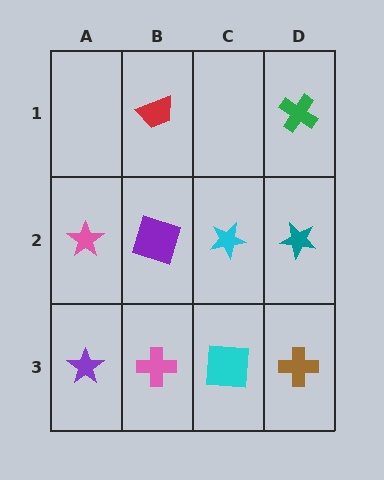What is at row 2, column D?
A teal star.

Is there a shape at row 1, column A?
No, that cell is empty.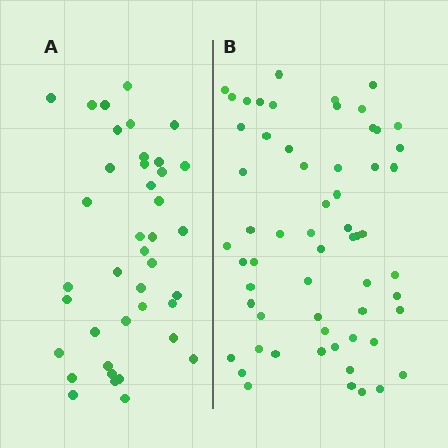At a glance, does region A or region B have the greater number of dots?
Region B (the right region) has more dots.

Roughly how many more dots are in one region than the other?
Region B has approximately 20 more dots than region A.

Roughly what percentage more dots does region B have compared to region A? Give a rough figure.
About 50% more.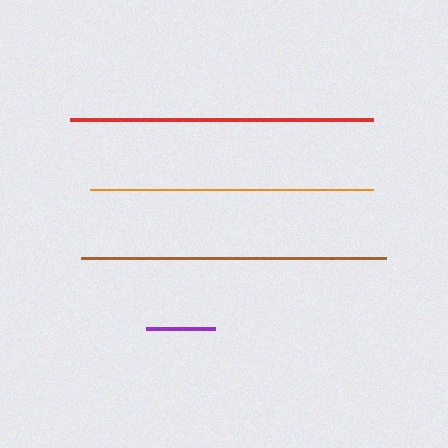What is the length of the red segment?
The red segment is approximately 303 pixels long.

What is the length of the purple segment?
The purple segment is approximately 69 pixels long.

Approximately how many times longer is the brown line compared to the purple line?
The brown line is approximately 4.4 times the length of the purple line.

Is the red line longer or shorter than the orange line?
The red line is longer than the orange line.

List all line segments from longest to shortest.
From longest to shortest: brown, red, orange, purple.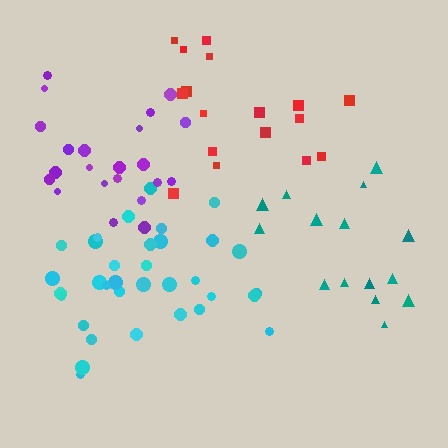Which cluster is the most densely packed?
Cyan.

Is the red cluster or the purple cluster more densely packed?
Red.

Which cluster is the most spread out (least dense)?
Teal.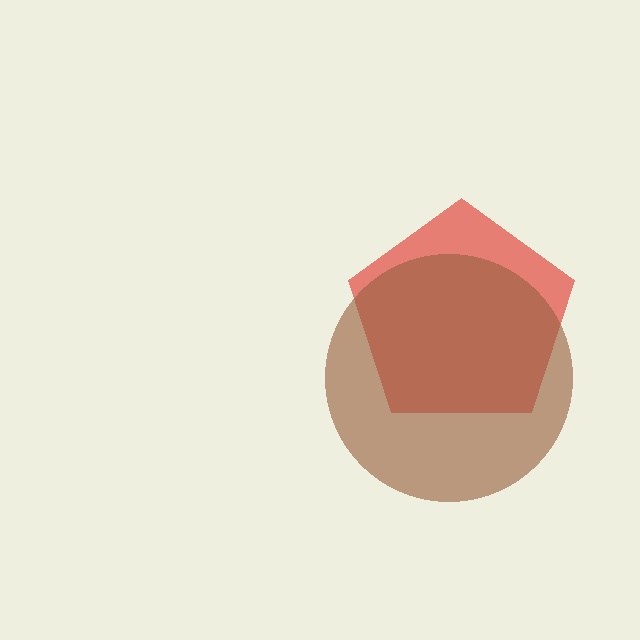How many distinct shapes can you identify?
There are 2 distinct shapes: a red pentagon, a brown circle.